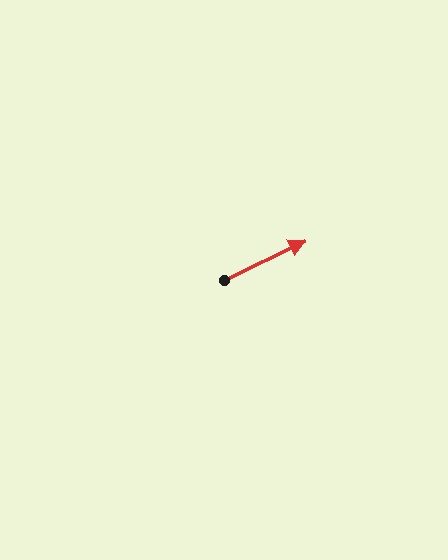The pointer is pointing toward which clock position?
Roughly 2 o'clock.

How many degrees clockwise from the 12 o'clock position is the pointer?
Approximately 64 degrees.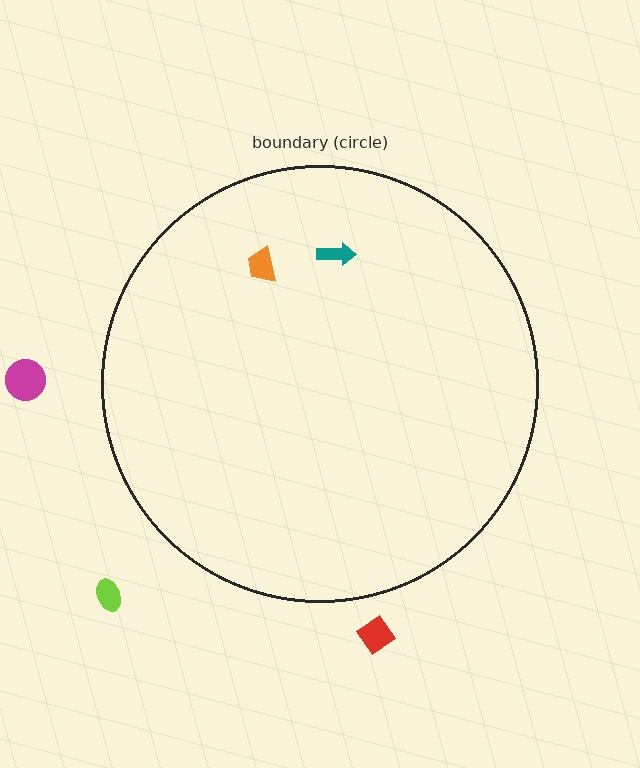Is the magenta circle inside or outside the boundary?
Outside.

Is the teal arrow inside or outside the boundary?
Inside.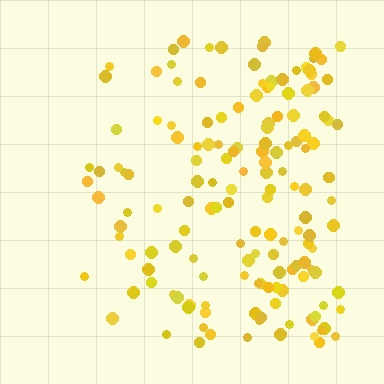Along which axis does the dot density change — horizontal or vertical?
Horizontal.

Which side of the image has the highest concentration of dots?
The right.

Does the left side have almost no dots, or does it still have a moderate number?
Still a moderate number, just noticeably fewer than the right.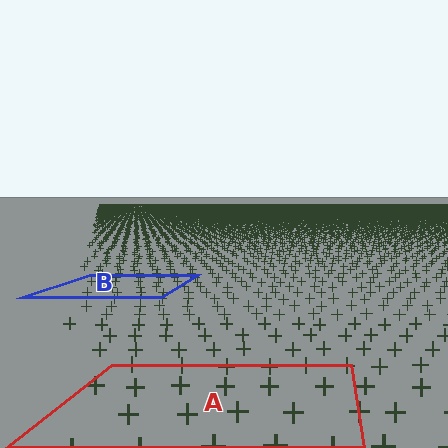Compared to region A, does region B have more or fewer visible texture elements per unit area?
Region B has more texture elements per unit area — they are packed more densely because it is farther away.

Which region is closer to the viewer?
Region A is closer. The texture elements there are larger and more spread out.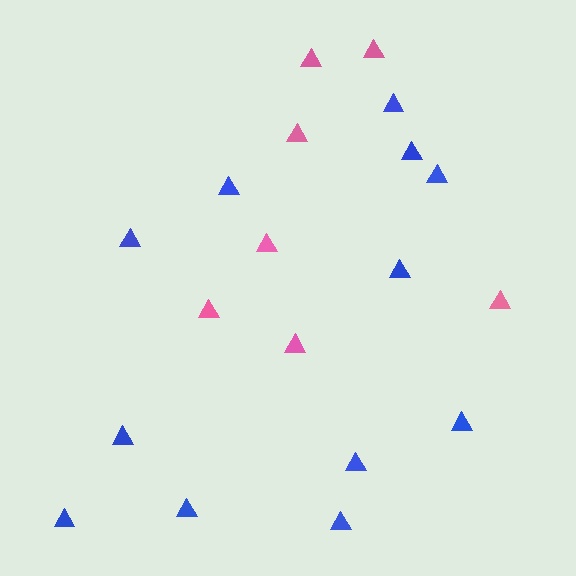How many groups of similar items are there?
There are 2 groups: one group of blue triangles (12) and one group of pink triangles (7).